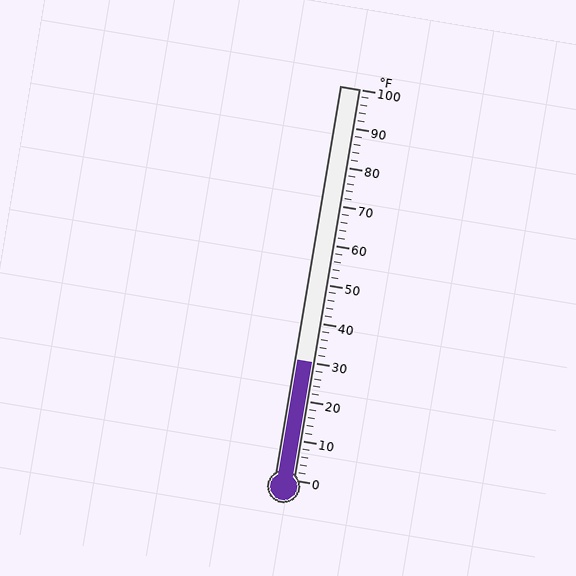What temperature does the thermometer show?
The thermometer shows approximately 30°F.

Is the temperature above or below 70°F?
The temperature is below 70°F.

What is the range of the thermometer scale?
The thermometer scale ranges from 0°F to 100°F.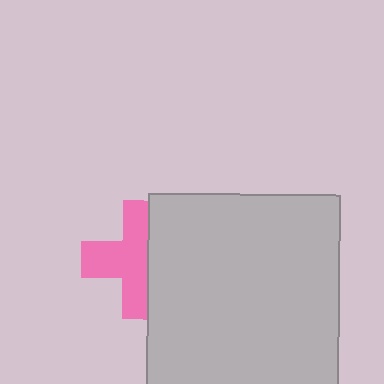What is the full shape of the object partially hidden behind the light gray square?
The partially hidden object is a pink cross.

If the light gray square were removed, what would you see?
You would see the complete pink cross.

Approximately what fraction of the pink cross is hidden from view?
Roughly 40% of the pink cross is hidden behind the light gray square.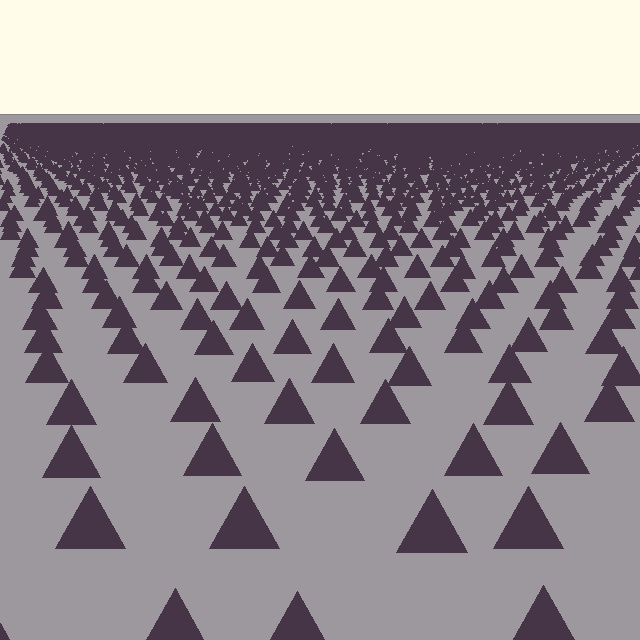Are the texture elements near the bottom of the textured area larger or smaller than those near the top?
Larger. Near the bottom, elements are closer to the viewer and appear at a bigger on-screen size.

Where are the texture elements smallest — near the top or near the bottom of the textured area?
Near the top.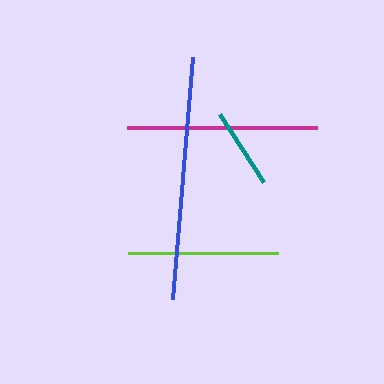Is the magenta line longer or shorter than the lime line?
The magenta line is longer than the lime line.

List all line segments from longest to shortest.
From longest to shortest: blue, magenta, lime, teal.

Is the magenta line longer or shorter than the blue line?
The blue line is longer than the magenta line.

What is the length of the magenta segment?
The magenta segment is approximately 190 pixels long.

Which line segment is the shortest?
The teal line is the shortest at approximately 81 pixels.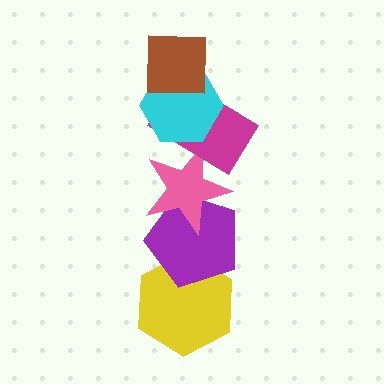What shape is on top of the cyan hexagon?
The brown square is on top of the cyan hexagon.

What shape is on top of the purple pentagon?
The pink star is on top of the purple pentagon.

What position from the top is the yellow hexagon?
The yellow hexagon is 6th from the top.